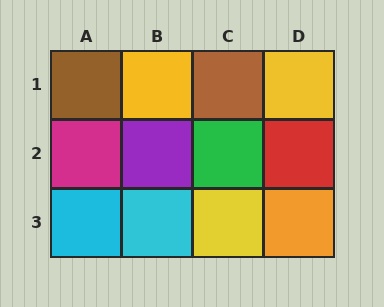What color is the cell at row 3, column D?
Orange.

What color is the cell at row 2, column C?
Green.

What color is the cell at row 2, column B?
Purple.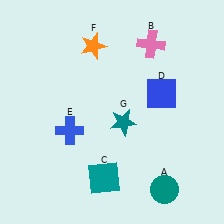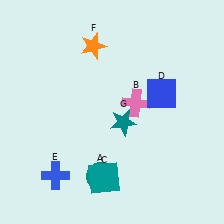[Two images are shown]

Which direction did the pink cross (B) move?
The pink cross (B) moved down.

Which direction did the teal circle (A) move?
The teal circle (A) moved left.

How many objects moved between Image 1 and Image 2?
3 objects moved between the two images.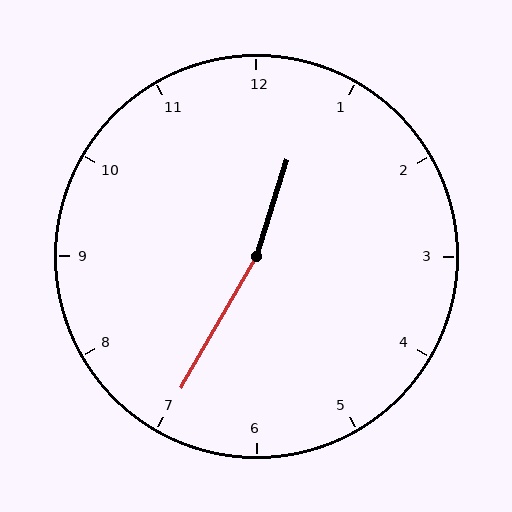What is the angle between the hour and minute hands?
Approximately 168 degrees.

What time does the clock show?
12:35.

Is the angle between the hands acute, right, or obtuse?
It is obtuse.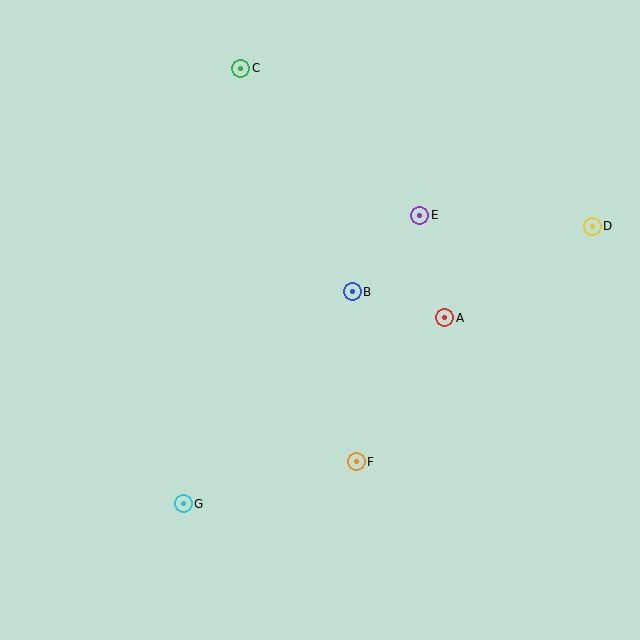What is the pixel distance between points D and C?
The distance between D and C is 385 pixels.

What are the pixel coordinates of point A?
Point A is at (445, 318).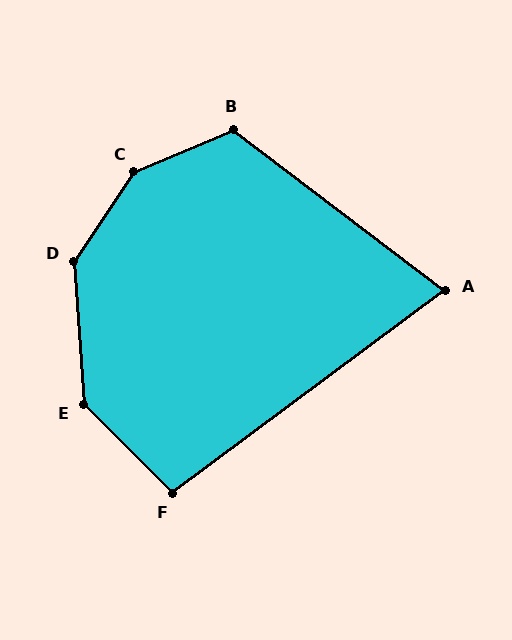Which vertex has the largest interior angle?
C, at approximately 147 degrees.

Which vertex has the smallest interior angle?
A, at approximately 74 degrees.